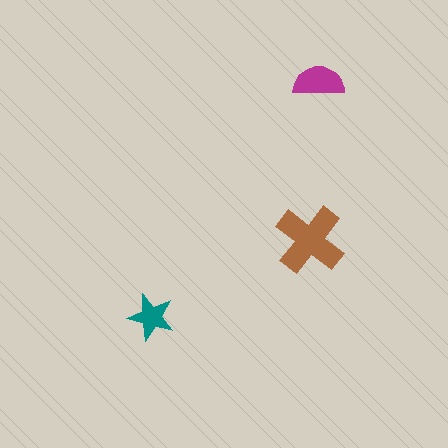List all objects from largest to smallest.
The brown cross, the magenta semicircle, the teal star.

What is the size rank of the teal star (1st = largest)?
3rd.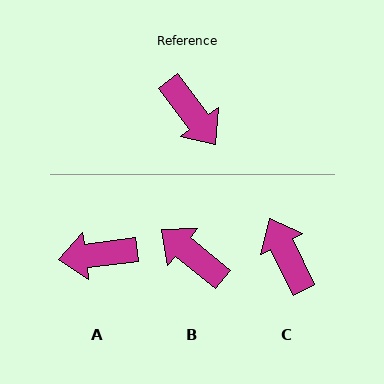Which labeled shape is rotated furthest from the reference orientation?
C, about 169 degrees away.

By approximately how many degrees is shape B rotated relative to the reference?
Approximately 166 degrees clockwise.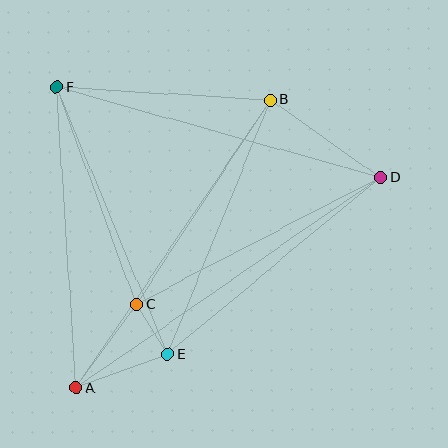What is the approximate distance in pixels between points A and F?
The distance between A and F is approximately 301 pixels.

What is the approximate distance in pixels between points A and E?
The distance between A and E is approximately 98 pixels.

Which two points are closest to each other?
Points C and E are closest to each other.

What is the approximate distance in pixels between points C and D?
The distance between C and D is approximately 275 pixels.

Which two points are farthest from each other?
Points A and D are farthest from each other.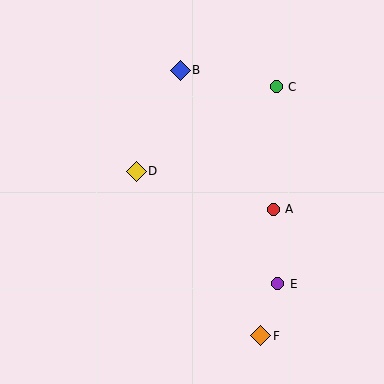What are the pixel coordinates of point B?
Point B is at (180, 70).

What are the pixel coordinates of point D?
Point D is at (136, 171).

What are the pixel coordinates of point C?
Point C is at (276, 87).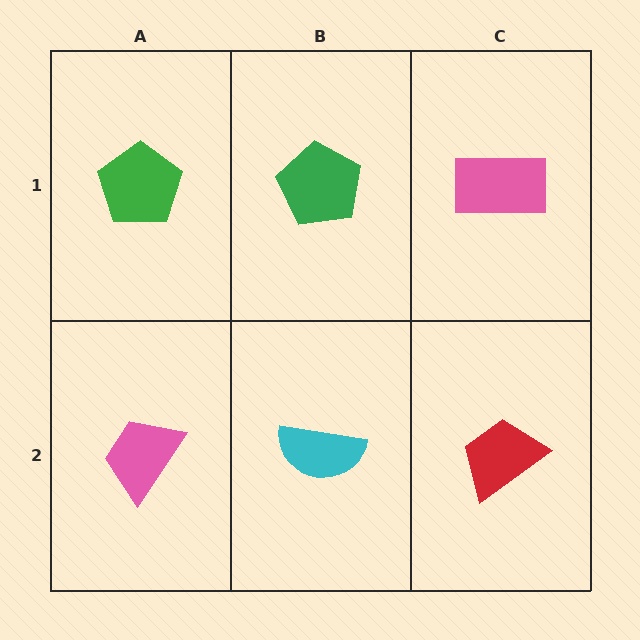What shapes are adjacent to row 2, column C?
A pink rectangle (row 1, column C), a cyan semicircle (row 2, column B).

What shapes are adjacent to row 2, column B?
A green pentagon (row 1, column B), a pink trapezoid (row 2, column A), a red trapezoid (row 2, column C).